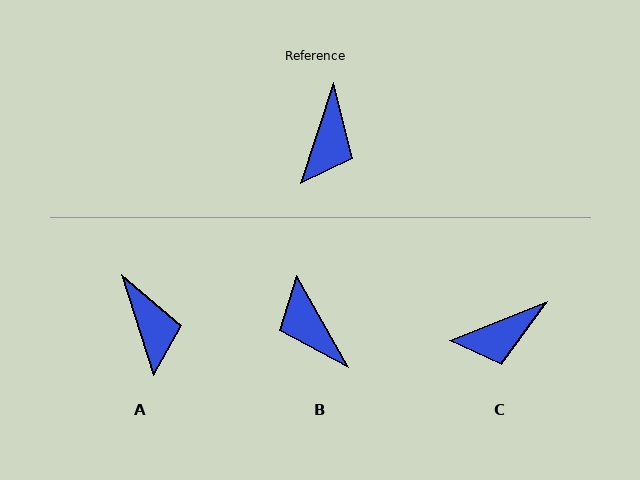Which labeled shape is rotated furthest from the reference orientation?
B, about 133 degrees away.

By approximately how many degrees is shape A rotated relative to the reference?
Approximately 36 degrees counter-clockwise.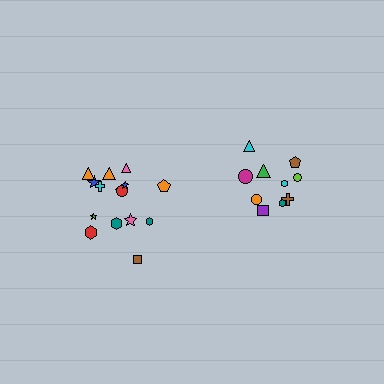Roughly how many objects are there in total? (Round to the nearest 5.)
Roughly 25 objects in total.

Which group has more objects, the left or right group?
The left group.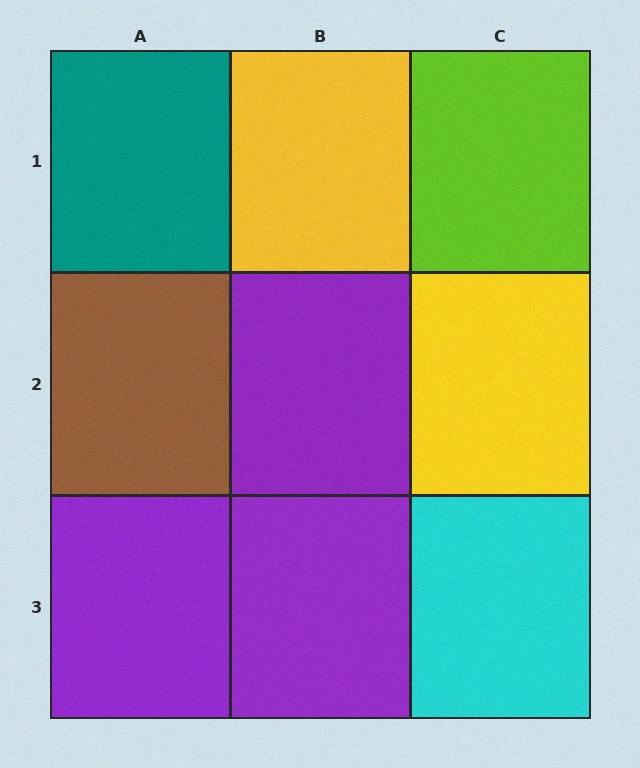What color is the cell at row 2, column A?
Brown.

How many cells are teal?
1 cell is teal.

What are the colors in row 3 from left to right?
Purple, purple, cyan.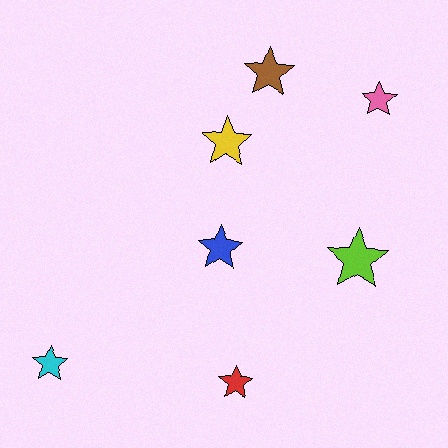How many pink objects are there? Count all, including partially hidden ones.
There is 1 pink object.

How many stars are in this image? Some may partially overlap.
There are 7 stars.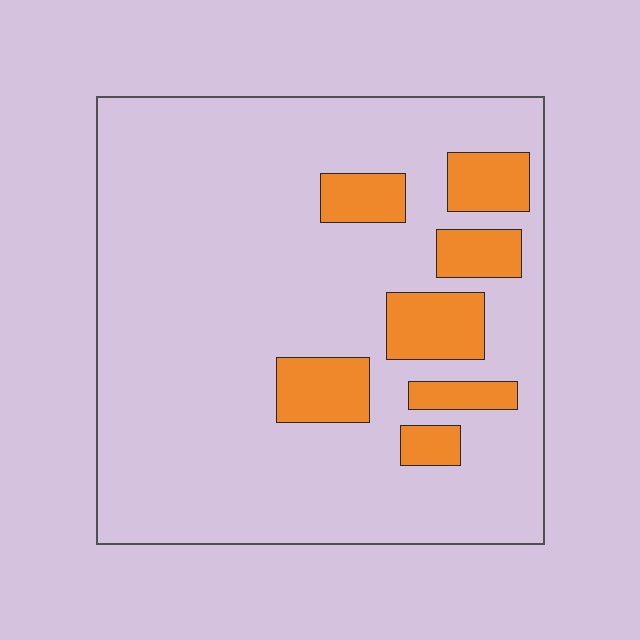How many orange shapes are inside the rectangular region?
7.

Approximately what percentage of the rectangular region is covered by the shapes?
Approximately 15%.